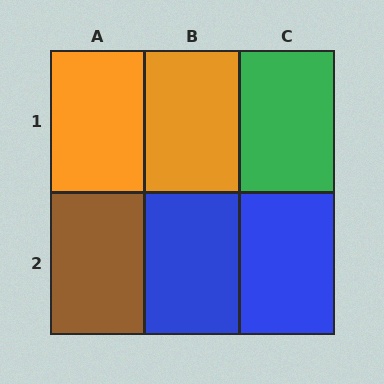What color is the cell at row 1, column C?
Green.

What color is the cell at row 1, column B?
Orange.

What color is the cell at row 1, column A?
Orange.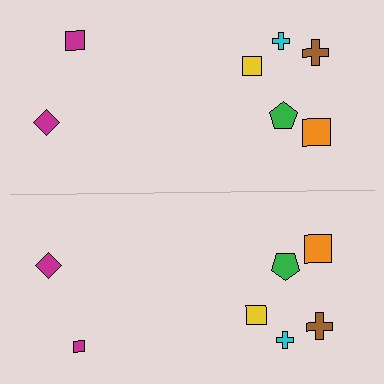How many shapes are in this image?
There are 14 shapes in this image.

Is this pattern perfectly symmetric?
No, the pattern is not perfectly symmetric. The magenta square on the bottom side has a different size than its mirror counterpart.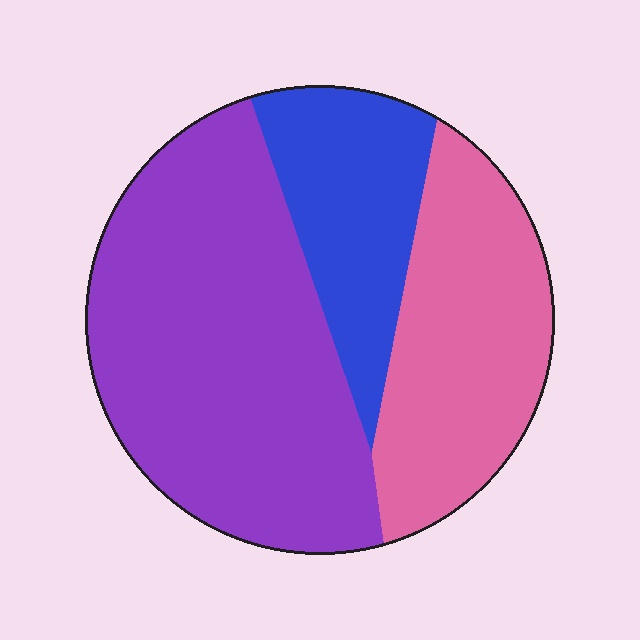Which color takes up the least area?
Blue, at roughly 20%.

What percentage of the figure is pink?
Pink covers 29% of the figure.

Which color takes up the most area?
Purple, at roughly 50%.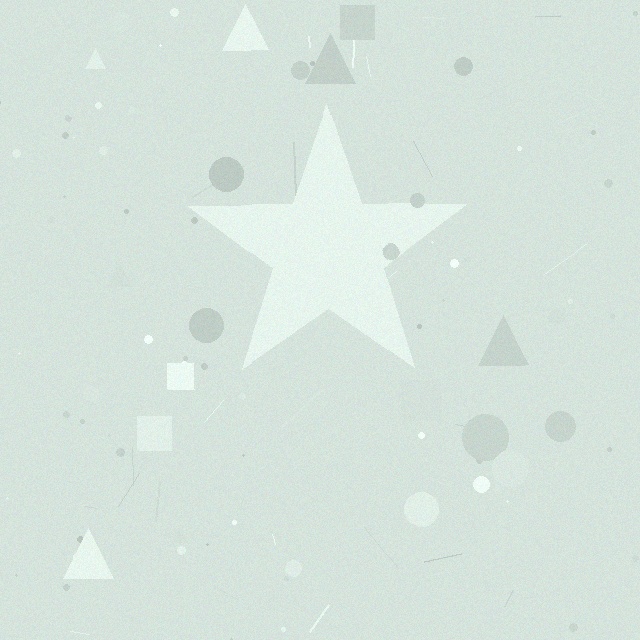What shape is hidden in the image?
A star is hidden in the image.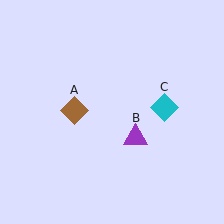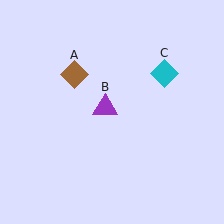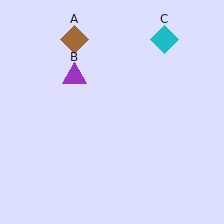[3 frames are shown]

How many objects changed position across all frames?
3 objects changed position: brown diamond (object A), purple triangle (object B), cyan diamond (object C).